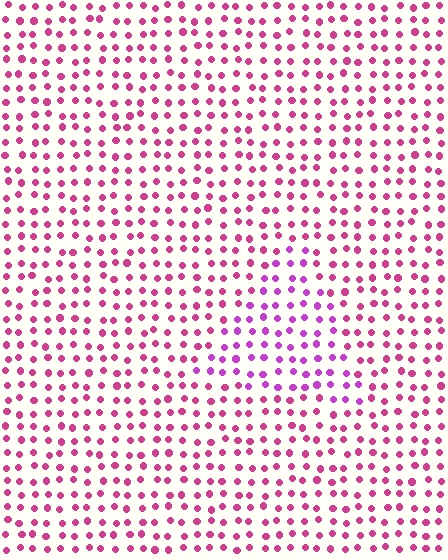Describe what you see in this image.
The image is filled with small magenta elements in a uniform arrangement. A triangle-shaped region is visible where the elements are tinted to a slightly different hue, forming a subtle color boundary.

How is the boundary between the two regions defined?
The boundary is defined purely by a slight shift in hue (about 30 degrees). Spacing, size, and orientation are identical on both sides.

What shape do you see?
I see a triangle.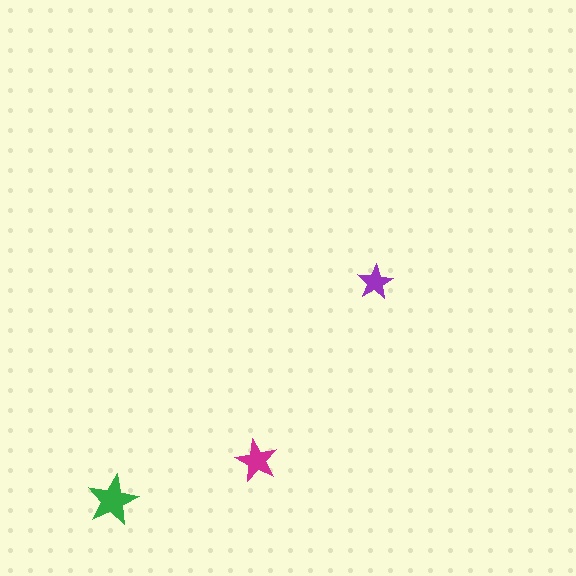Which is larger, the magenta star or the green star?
The green one.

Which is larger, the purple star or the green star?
The green one.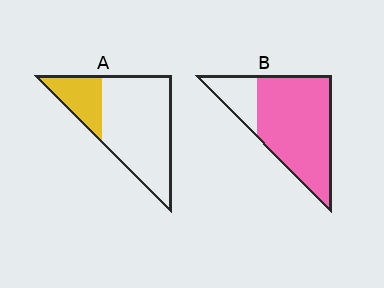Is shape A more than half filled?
No.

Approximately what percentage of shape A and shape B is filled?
A is approximately 25% and B is approximately 80%.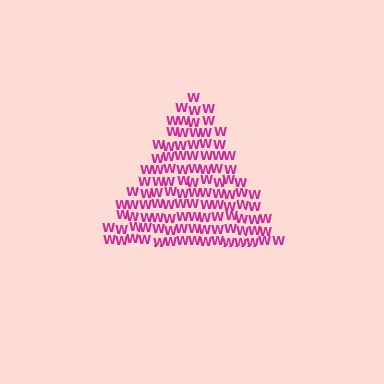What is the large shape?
The large shape is a triangle.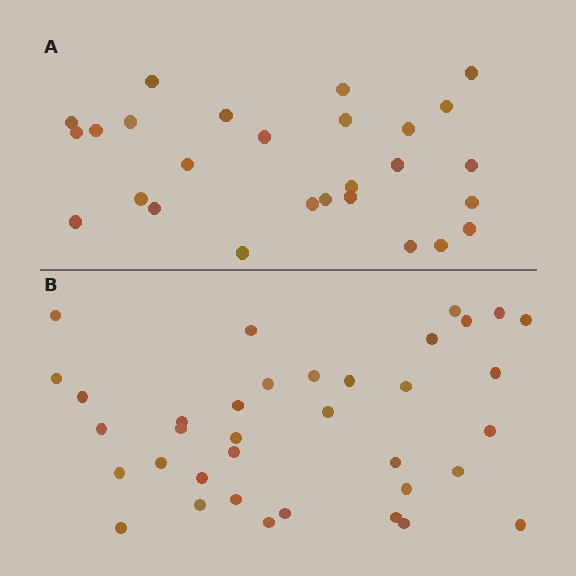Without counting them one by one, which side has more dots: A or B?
Region B (the bottom region) has more dots.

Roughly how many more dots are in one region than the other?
Region B has roughly 8 or so more dots than region A.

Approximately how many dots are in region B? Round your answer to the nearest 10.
About 40 dots. (The exact count is 36, which rounds to 40.)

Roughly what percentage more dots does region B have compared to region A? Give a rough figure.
About 35% more.